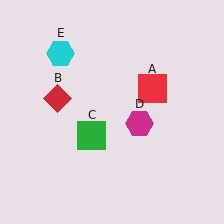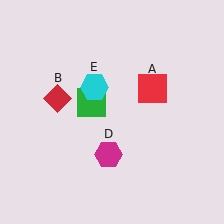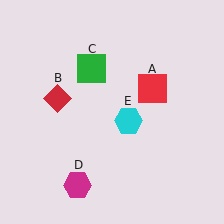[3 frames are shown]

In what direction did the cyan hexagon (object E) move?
The cyan hexagon (object E) moved down and to the right.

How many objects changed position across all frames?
3 objects changed position: green square (object C), magenta hexagon (object D), cyan hexagon (object E).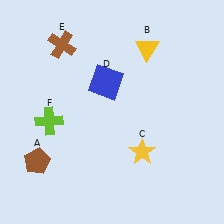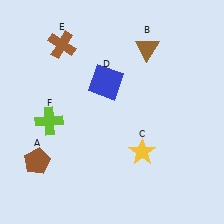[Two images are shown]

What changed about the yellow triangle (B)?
In Image 1, B is yellow. In Image 2, it changed to brown.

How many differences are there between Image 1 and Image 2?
There is 1 difference between the two images.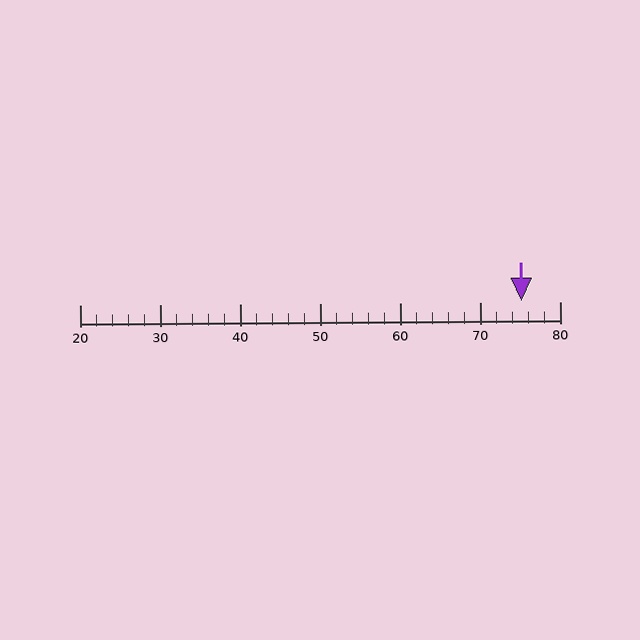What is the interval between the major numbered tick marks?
The major tick marks are spaced 10 units apart.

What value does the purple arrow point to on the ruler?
The purple arrow points to approximately 75.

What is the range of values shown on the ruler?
The ruler shows values from 20 to 80.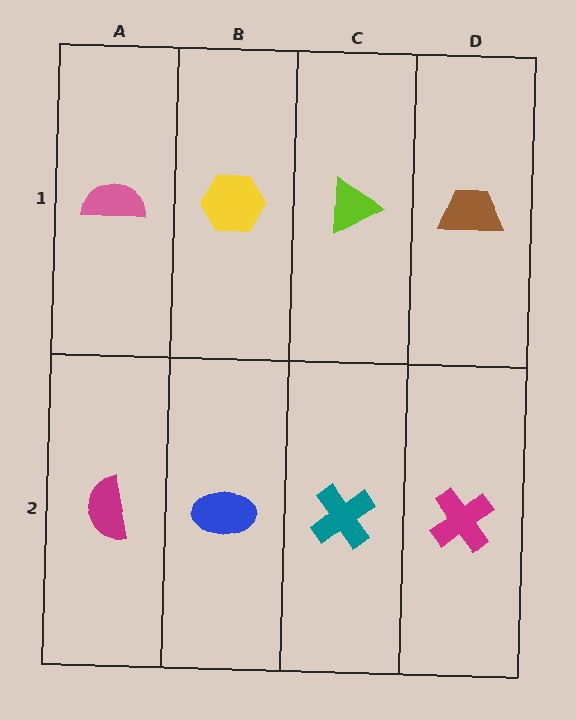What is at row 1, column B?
A yellow hexagon.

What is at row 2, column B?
A blue ellipse.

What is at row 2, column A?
A magenta semicircle.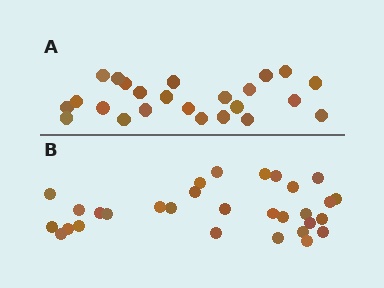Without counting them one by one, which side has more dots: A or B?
Region B (the bottom region) has more dots.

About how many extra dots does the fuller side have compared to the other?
Region B has about 6 more dots than region A.